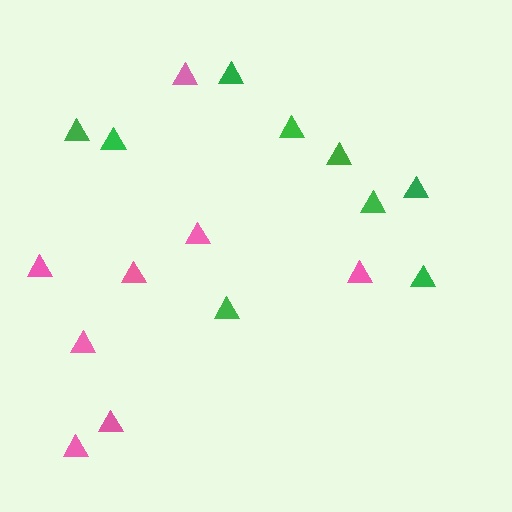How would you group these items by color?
There are 2 groups: one group of pink triangles (8) and one group of green triangles (9).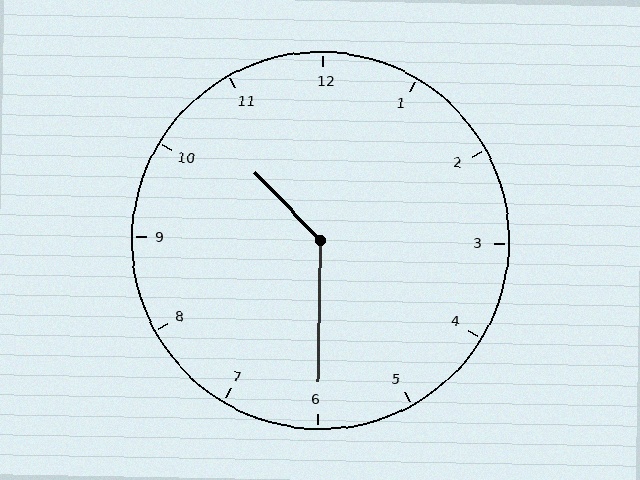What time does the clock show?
10:30.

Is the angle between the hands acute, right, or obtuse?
It is obtuse.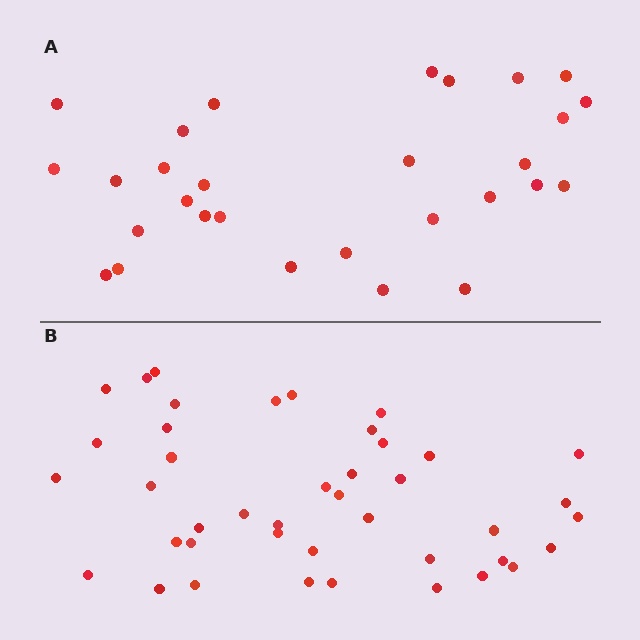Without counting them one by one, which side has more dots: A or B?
Region B (the bottom region) has more dots.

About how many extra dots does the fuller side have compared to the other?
Region B has approximately 15 more dots than region A.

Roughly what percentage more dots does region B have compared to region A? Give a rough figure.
About 45% more.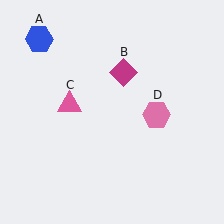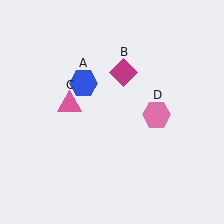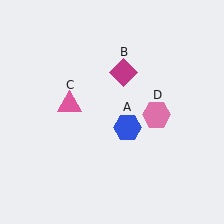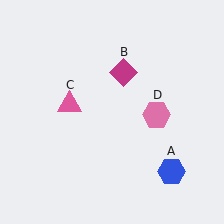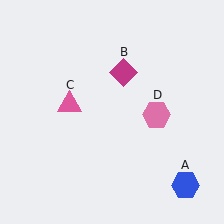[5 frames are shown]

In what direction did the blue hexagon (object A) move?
The blue hexagon (object A) moved down and to the right.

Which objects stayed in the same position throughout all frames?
Magenta diamond (object B) and pink triangle (object C) and pink hexagon (object D) remained stationary.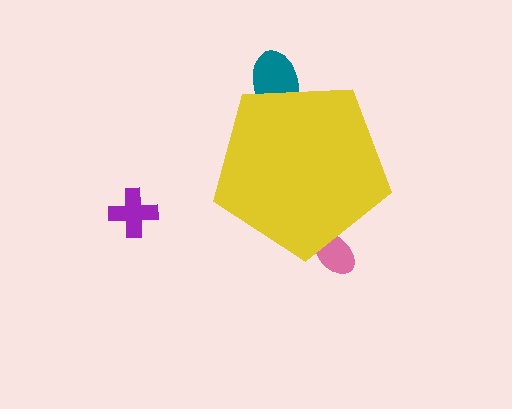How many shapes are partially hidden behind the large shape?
2 shapes are partially hidden.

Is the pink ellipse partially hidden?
Yes, the pink ellipse is partially hidden behind the yellow pentagon.